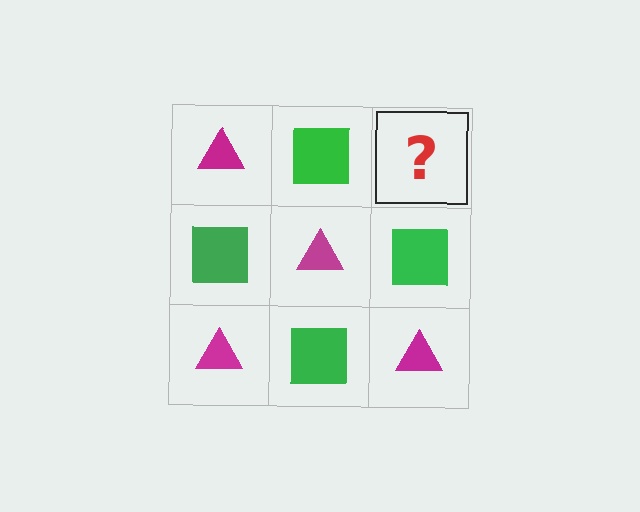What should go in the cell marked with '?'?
The missing cell should contain a magenta triangle.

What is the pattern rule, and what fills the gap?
The rule is that it alternates magenta triangle and green square in a checkerboard pattern. The gap should be filled with a magenta triangle.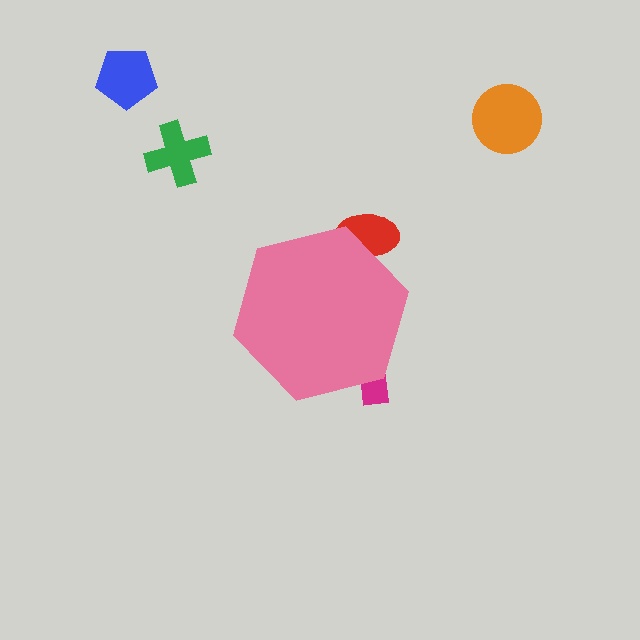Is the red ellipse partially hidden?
Yes, the red ellipse is partially hidden behind the pink hexagon.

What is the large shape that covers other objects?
A pink hexagon.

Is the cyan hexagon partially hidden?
Yes, the cyan hexagon is partially hidden behind the pink hexagon.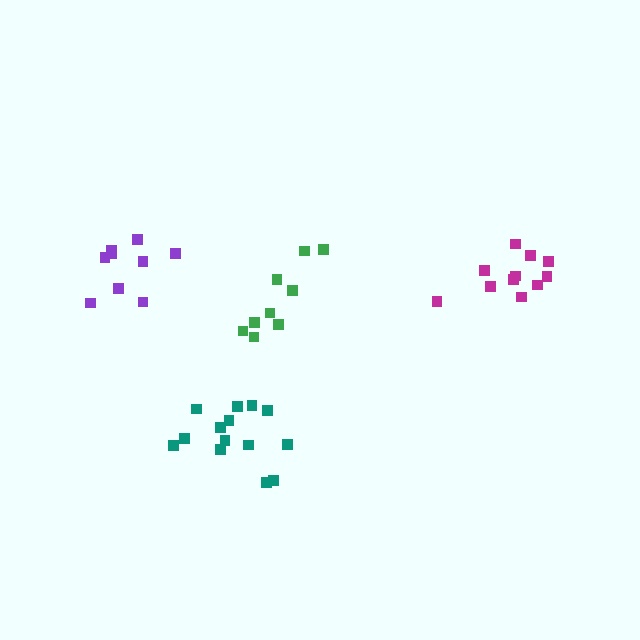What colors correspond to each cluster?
The clusters are colored: green, teal, purple, magenta.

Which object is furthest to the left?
The purple cluster is leftmost.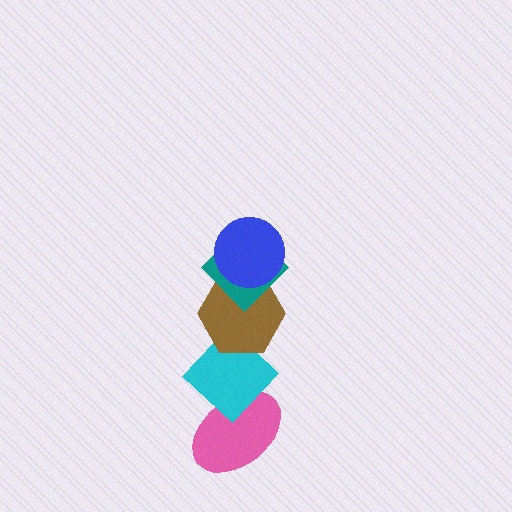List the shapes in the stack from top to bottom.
From top to bottom: the blue circle, the teal diamond, the brown hexagon, the cyan diamond, the pink ellipse.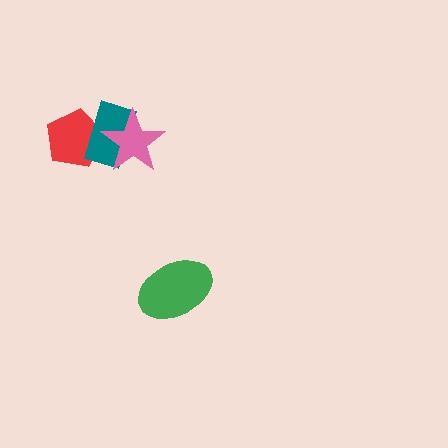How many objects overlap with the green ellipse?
0 objects overlap with the green ellipse.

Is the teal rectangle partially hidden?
Yes, it is partially covered by another shape.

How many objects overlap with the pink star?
2 objects overlap with the pink star.